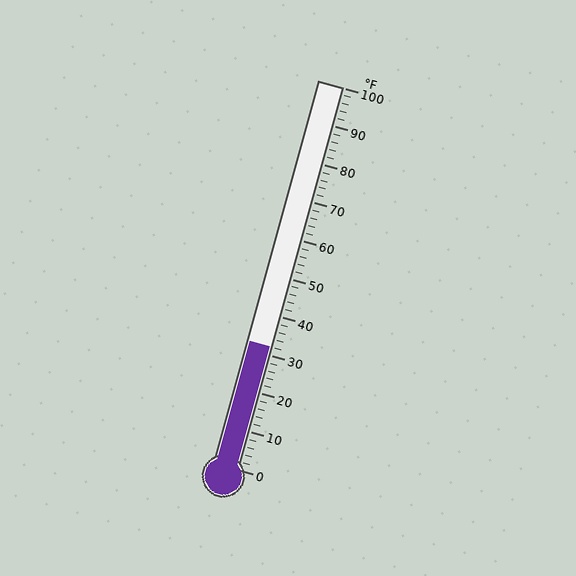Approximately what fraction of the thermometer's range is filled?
The thermometer is filled to approximately 30% of its range.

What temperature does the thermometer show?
The thermometer shows approximately 32°F.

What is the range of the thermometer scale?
The thermometer scale ranges from 0°F to 100°F.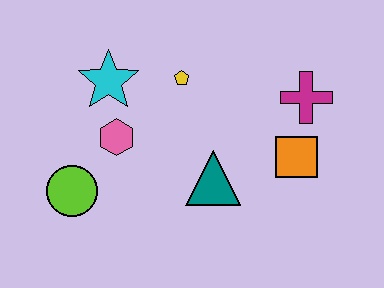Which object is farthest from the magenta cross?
The lime circle is farthest from the magenta cross.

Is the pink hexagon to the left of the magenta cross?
Yes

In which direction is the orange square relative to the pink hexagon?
The orange square is to the right of the pink hexagon.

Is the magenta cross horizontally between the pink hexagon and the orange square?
No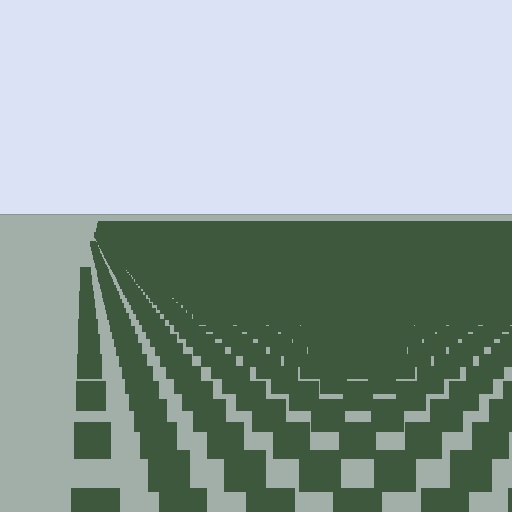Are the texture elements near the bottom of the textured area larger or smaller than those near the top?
Larger. Near the bottom, elements are closer to the viewer and appear at a bigger on-screen size.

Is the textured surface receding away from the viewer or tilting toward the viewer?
The surface is receding away from the viewer. Texture elements get smaller and denser toward the top.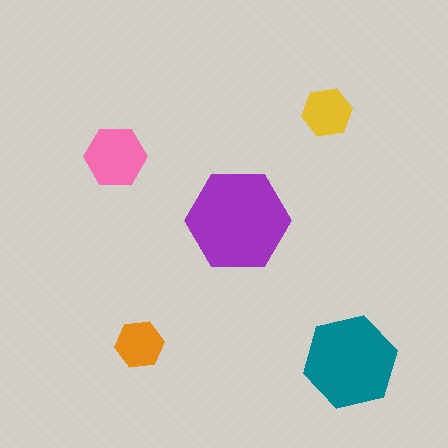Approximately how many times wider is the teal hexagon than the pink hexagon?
About 1.5 times wider.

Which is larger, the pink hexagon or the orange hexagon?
The pink one.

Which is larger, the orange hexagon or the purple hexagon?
The purple one.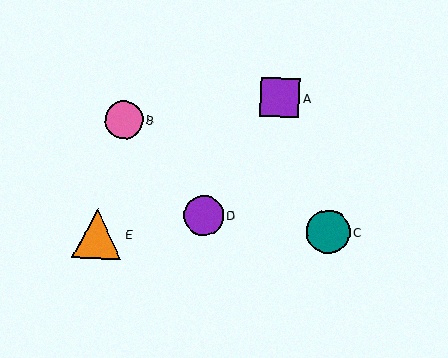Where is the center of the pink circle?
The center of the pink circle is at (124, 120).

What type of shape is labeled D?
Shape D is a purple circle.